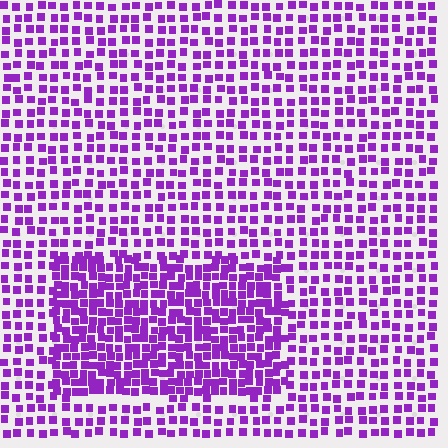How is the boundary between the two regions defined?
The boundary is defined by a change in element density (approximately 1.8x ratio). All elements are the same color, size, and shape.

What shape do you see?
I see a rectangle.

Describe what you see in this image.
The image contains small purple elements arranged at two different densities. A rectangle-shaped region is visible where the elements are more densely packed than the surrounding area.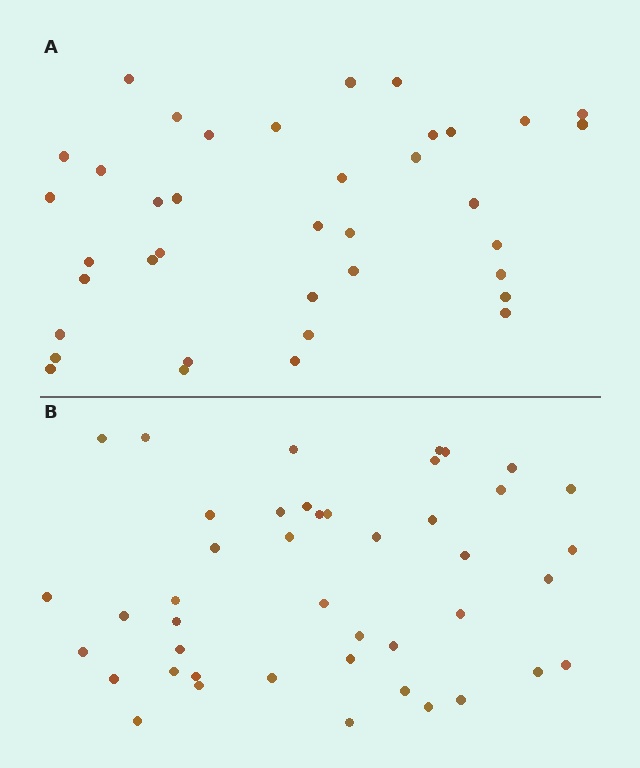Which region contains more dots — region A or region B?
Region B (the bottom region) has more dots.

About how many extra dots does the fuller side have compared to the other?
Region B has about 6 more dots than region A.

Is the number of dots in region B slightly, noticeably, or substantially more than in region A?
Region B has only slightly more — the two regions are fairly close. The ratio is roughly 1.2 to 1.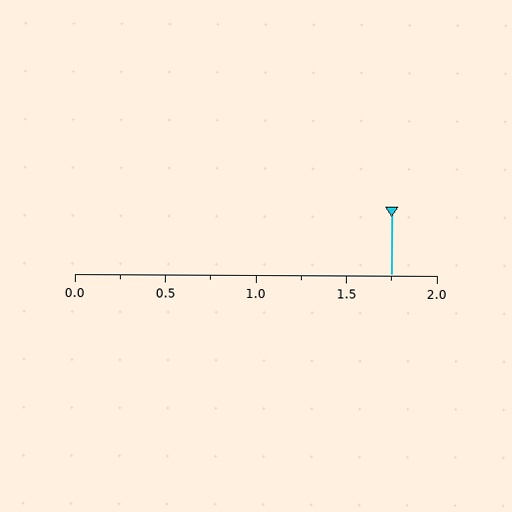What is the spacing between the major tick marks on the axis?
The major ticks are spaced 0.5 apart.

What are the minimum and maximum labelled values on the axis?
The axis runs from 0.0 to 2.0.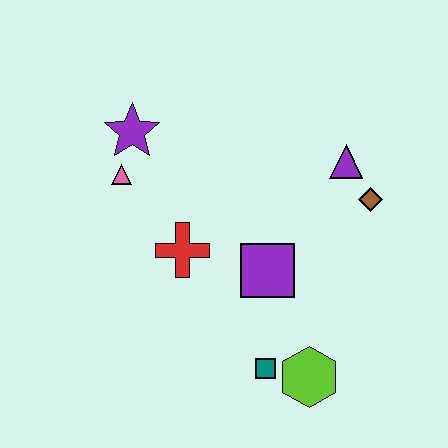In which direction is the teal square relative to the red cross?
The teal square is below the red cross.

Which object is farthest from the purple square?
The purple star is farthest from the purple square.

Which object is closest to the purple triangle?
The brown diamond is closest to the purple triangle.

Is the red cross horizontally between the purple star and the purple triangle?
Yes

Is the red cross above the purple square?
Yes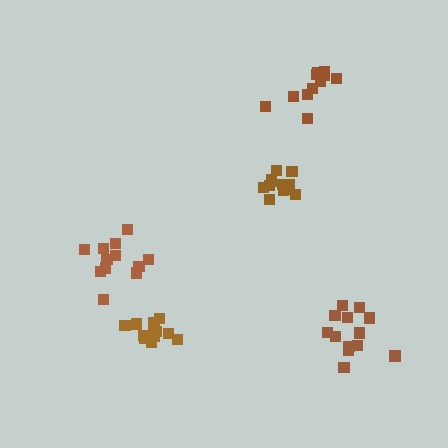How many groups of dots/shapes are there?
There are 5 groups.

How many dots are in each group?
Group 1: 14 dots, Group 2: 13 dots, Group 3: 12 dots, Group 4: 12 dots, Group 5: 12 dots (63 total).